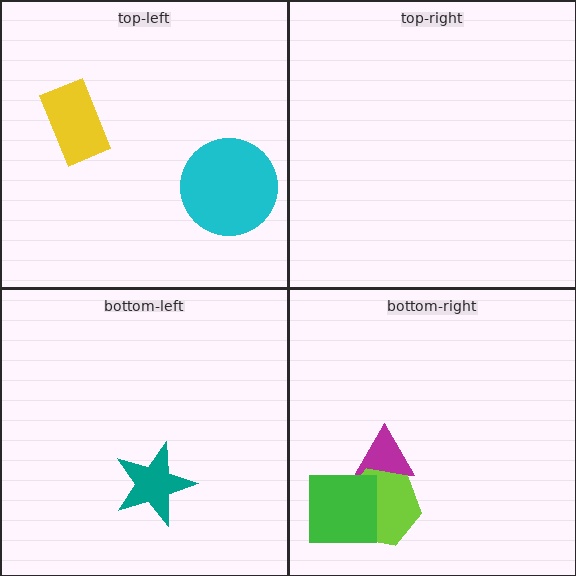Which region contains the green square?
The bottom-right region.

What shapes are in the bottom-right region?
The magenta triangle, the lime hexagon, the green square.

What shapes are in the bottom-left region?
The teal star.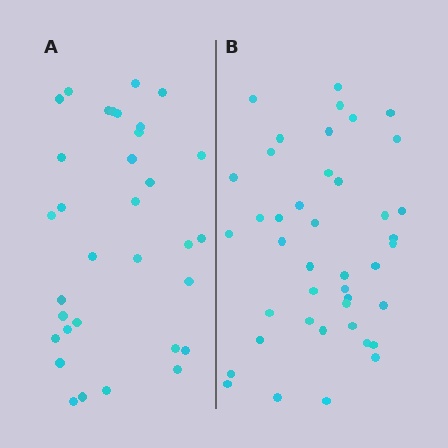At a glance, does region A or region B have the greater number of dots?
Region B (the right region) has more dots.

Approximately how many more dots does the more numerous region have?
Region B has roughly 8 or so more dots than region A.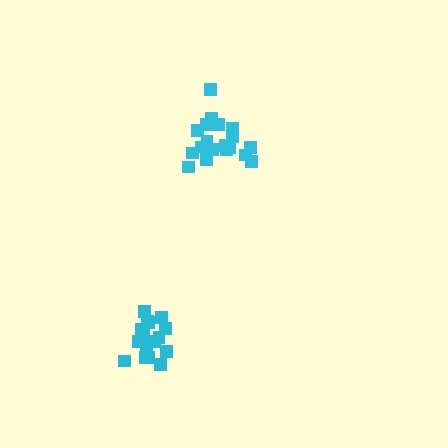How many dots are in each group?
Group 1: 19 dots, Group 2: 17 dots (36 total).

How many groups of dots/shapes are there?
There are 2 groups.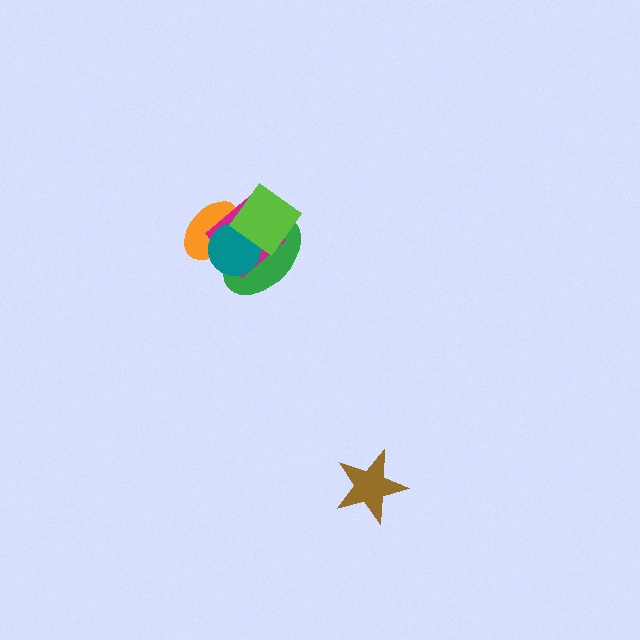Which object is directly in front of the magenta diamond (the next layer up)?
The teal circle is directly in front of the magenta diamond.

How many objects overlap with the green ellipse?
4 objects overlap with the green ellipse.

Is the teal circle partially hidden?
Yes, it is partially covered by another shape.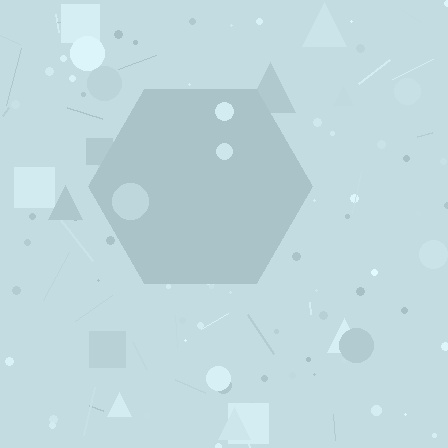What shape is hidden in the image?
A hexagon is hidden in the image.